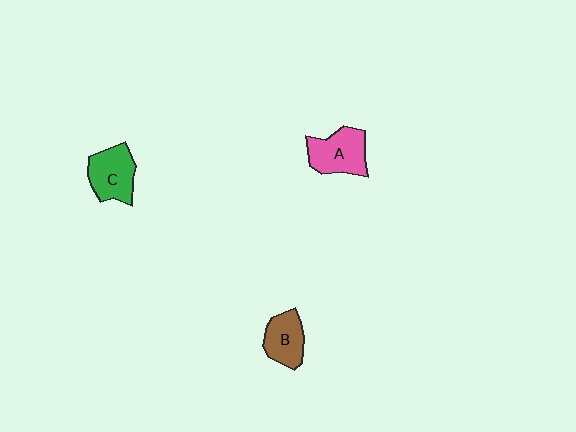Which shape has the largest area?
Shape A (pink).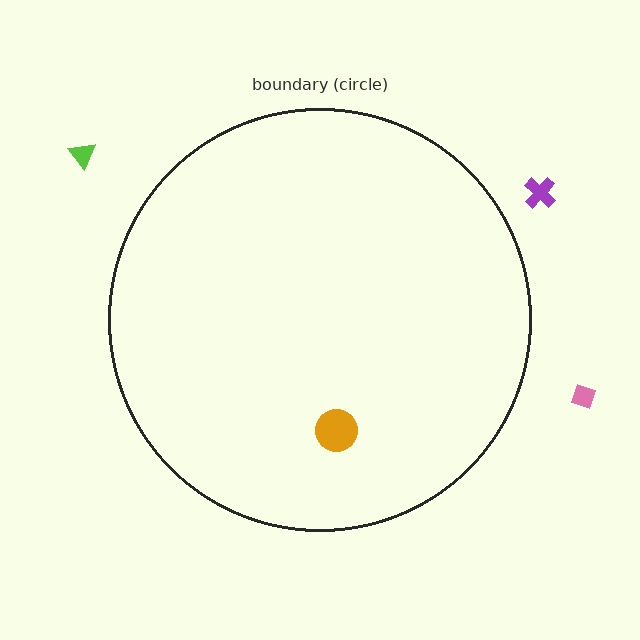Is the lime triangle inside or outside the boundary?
Outside.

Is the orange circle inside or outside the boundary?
Inside.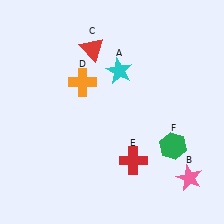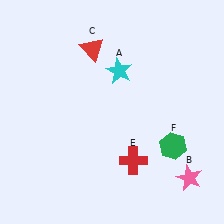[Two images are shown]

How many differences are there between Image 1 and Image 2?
There is 1 difference between the two images.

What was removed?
The orange cross (D) was removed in Image 2.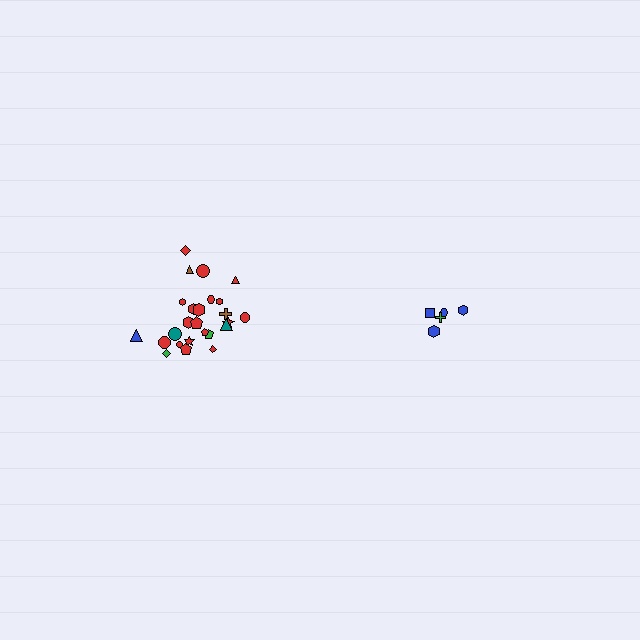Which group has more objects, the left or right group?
The left group.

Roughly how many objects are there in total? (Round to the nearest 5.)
Roughly 30 objects in total.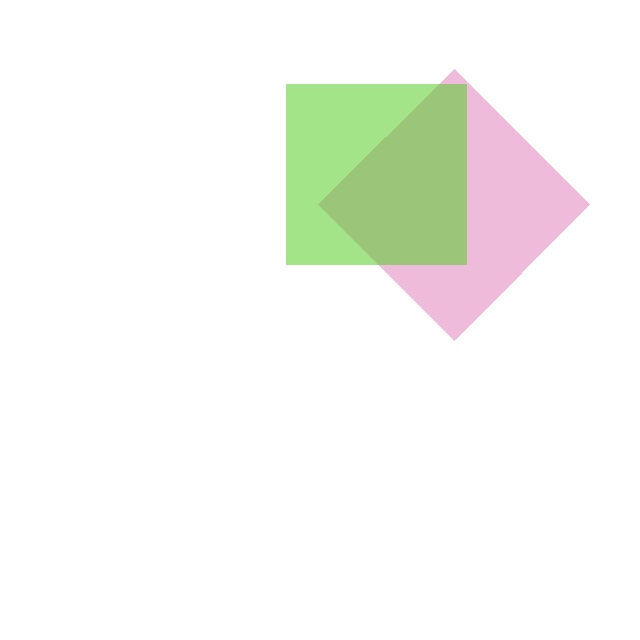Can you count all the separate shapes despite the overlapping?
Yes, there are 2 separate shapes.